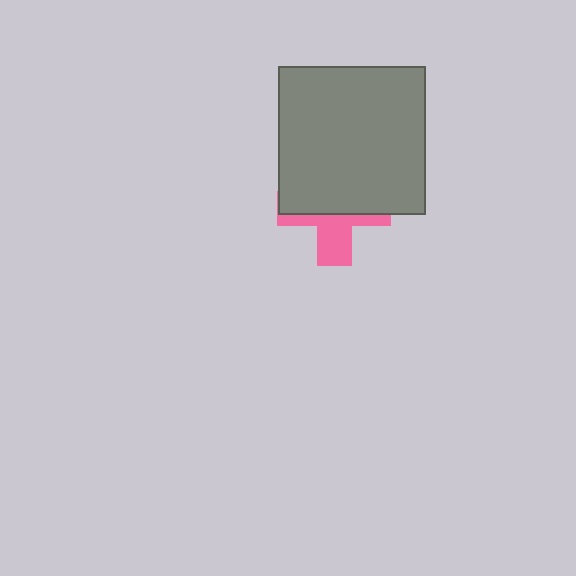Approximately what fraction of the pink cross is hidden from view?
Roughly 62% of the pink cross is hidden behind the gray square.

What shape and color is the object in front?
The object in front is a gray square.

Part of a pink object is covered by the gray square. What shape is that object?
It is a cross.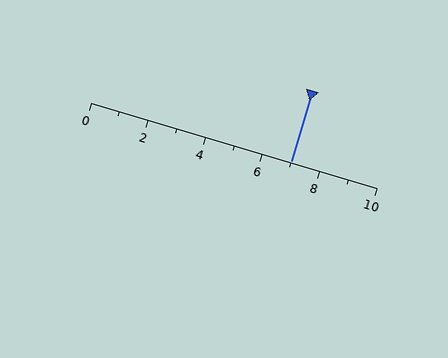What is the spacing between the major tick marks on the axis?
The major ticks are spaced 2 apart.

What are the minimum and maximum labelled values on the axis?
The axis runs from 0 to 10.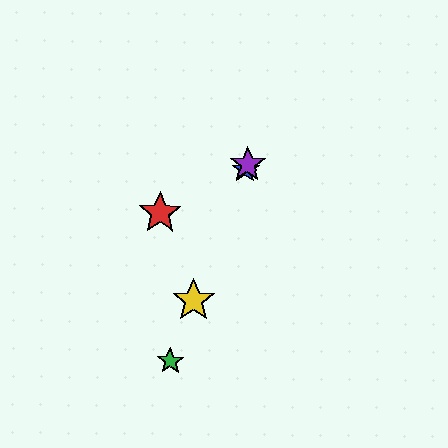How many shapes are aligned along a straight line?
4 shapes (the blue star, the green star, the yellow star, the purple star) are aligned along a straight line.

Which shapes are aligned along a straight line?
The blue star, the green star, the yellow star, the purple star are aligned along a straight line.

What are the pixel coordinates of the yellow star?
The yellow star is at (194, 300).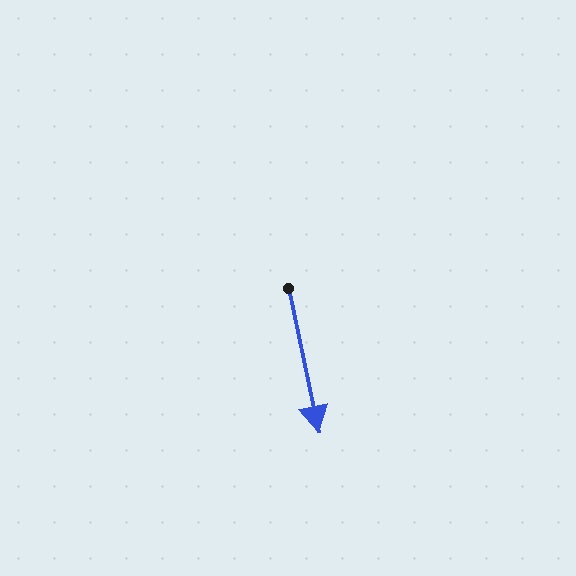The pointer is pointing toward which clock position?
Roughly 6 o'clock.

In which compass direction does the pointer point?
South.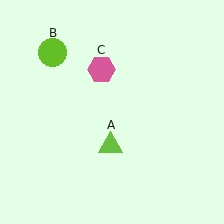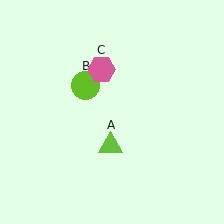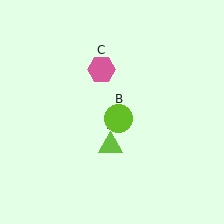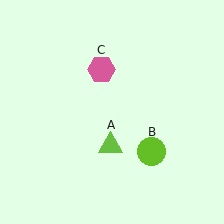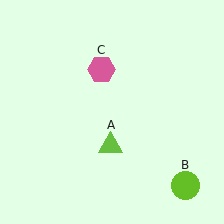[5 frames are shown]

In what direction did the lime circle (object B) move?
The lime circle (object B) moved down and to the right.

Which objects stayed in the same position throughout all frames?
Lime triangle (object A) and pink hexagon (object C) remained stationary.